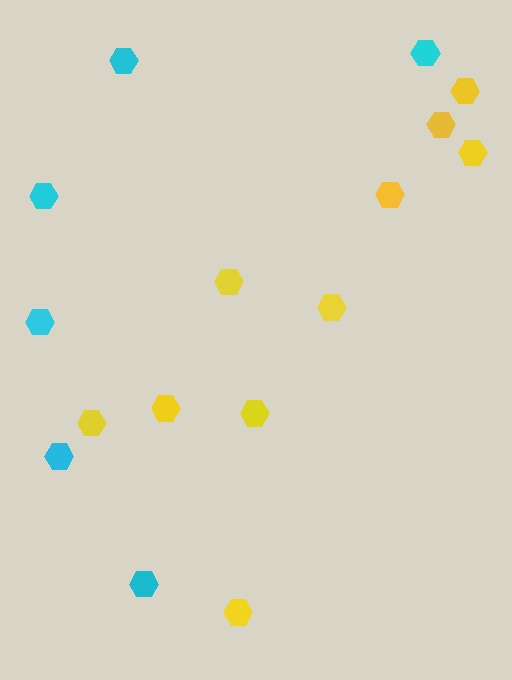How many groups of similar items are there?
There are 2 groups: one group of yellow hexagons (10) and one group of cyan hexagons (6).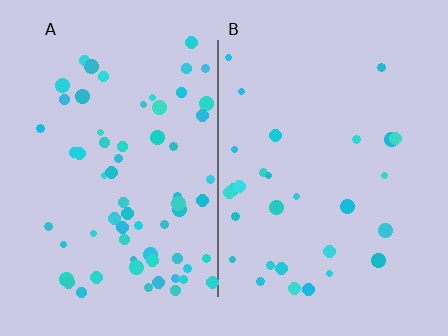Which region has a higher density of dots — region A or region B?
A (the left).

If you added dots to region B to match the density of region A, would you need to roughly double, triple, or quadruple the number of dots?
Approximately double.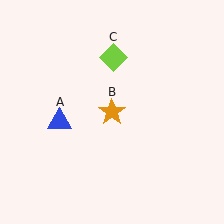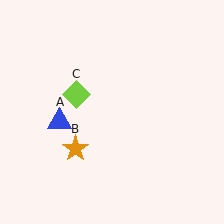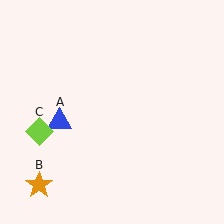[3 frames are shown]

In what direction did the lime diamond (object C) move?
The lime diamond (object C) moved down and to the left.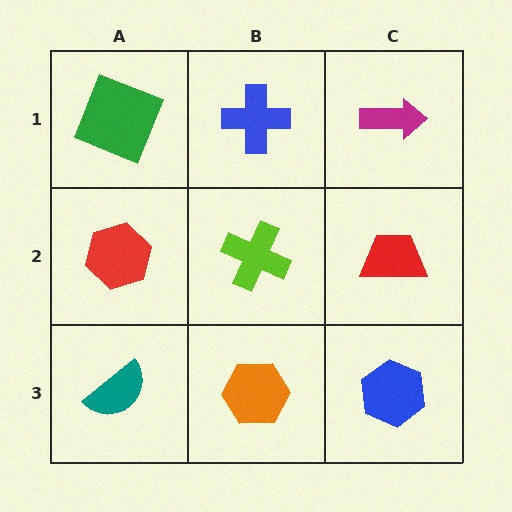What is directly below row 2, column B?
An orange hexagon.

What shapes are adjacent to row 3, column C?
A red trapezoid (row 2, column C), an orange hexagon (row 3, column B).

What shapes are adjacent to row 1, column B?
A lime cross (row 2, column B), a green square (row 1, column A), a magenta arrow (row 1, column C).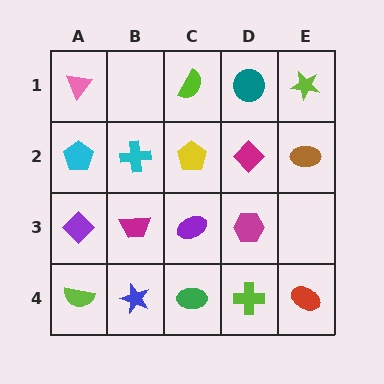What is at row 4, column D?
A lime cross.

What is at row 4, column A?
A lime semicircle.